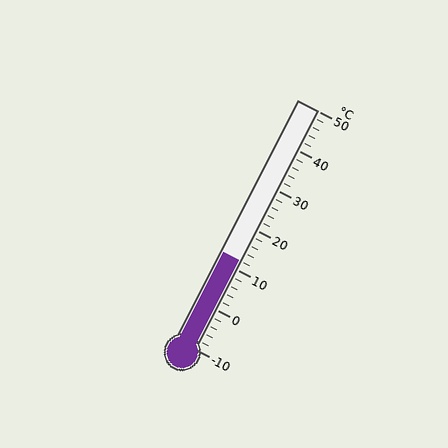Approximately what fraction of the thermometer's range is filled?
The thermometer is filled to approximately 35% of its range.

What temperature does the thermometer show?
The thermometer shows approximately 12°C.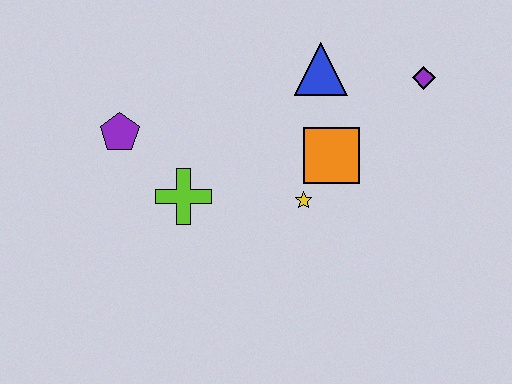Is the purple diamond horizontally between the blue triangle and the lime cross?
No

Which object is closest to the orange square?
The yellow star is closest to the orange square.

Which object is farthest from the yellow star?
The purple pentagon is farthest from the yellow star.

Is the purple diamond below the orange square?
No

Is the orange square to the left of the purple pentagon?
No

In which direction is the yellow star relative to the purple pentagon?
The yellow star is to the right of the purple pentagon.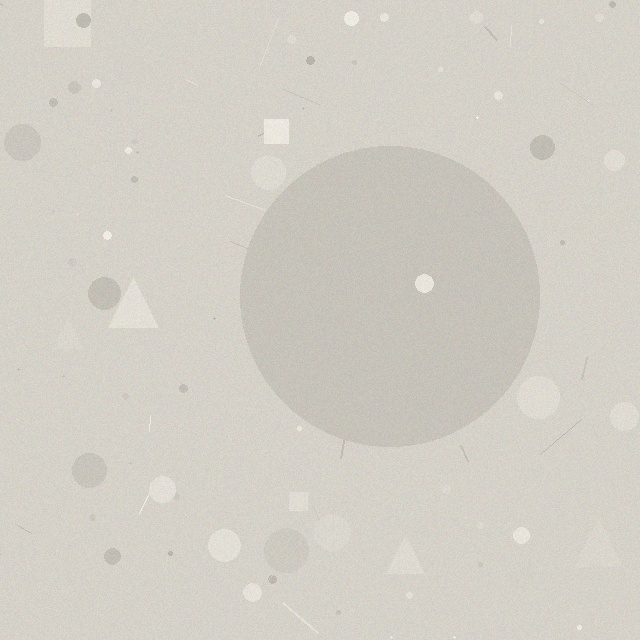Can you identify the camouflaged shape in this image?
The camouflaged shape is a circle.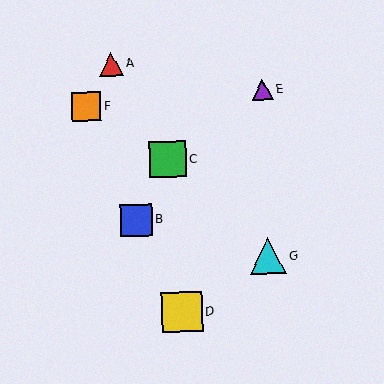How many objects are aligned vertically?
2 objects (E, G) are aligned vertically.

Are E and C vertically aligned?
No, E is at x≈262 and C is at x≈168.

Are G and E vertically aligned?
Yes, both are at x≈268.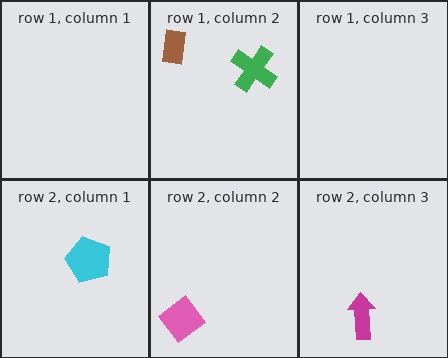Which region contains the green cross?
The row 1, column 2 region.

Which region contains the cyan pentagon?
The row 2, column 1 region.